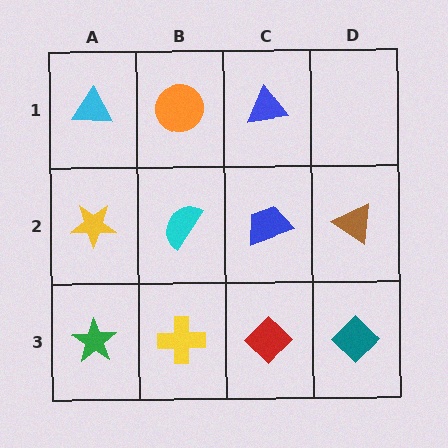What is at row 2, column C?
A blue trapezoid.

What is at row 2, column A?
A yellow star.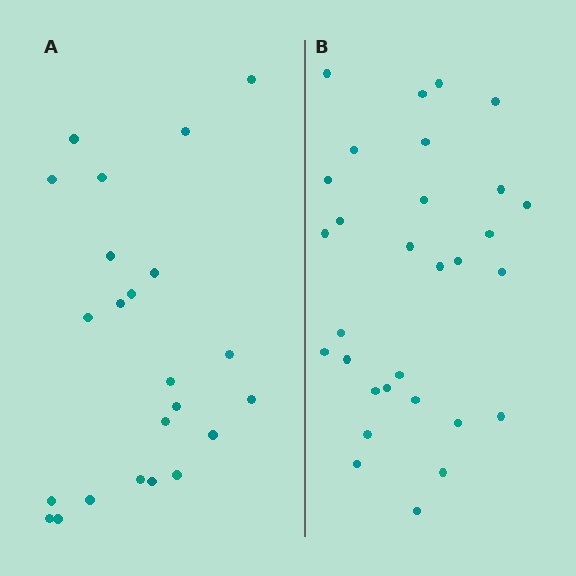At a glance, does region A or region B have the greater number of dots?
Region B (the right region) has more dots.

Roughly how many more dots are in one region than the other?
Region B has roughly 8 or so more dots than region A.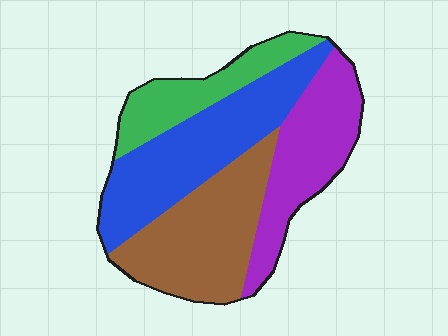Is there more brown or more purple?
Brown.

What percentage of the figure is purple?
Purple takes up about one quarter (1/4) of the figure.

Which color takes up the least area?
Green, at roughly 15%.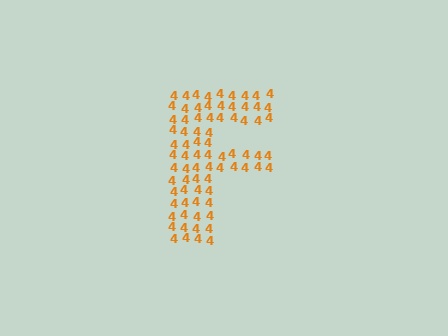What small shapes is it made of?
It is made of small digit 4's.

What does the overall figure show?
The overall figure shows the letter F.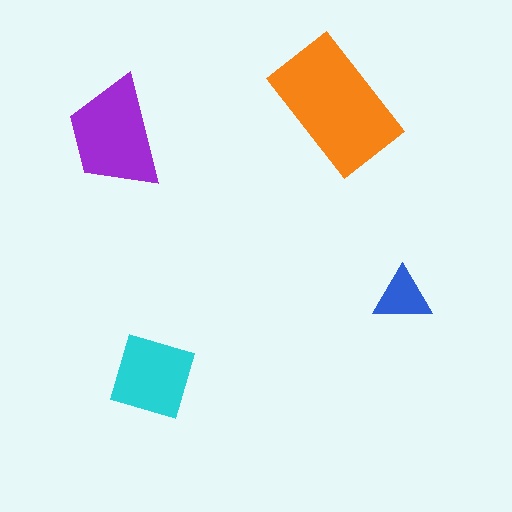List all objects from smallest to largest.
The blue triangle, the cyan diamond, the purple trapezoid, the orange rectangle.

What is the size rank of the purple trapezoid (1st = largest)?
2nd.